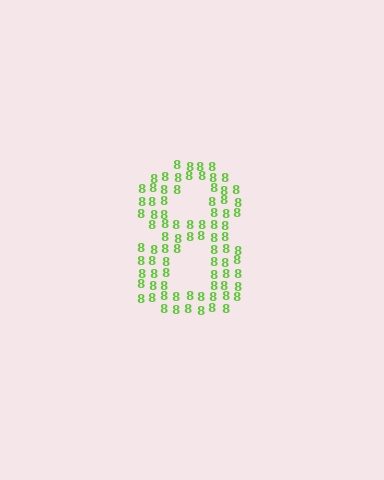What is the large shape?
The large shape is the digit 8.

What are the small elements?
The small elements are digit 8's.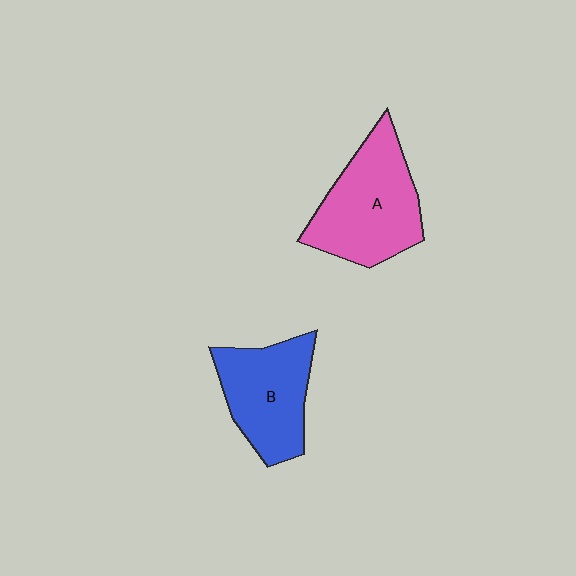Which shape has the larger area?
Shape A (pink).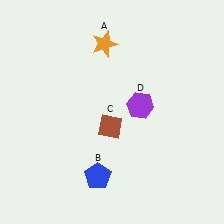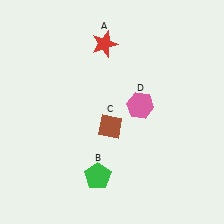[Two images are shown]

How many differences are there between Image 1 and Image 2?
There are 3 differences between the two images.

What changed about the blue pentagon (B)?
In Image 1, B is blue. In Image 2, it changed to green.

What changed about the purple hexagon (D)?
In Image 1, D is purple. In Image 2, it changed to pink.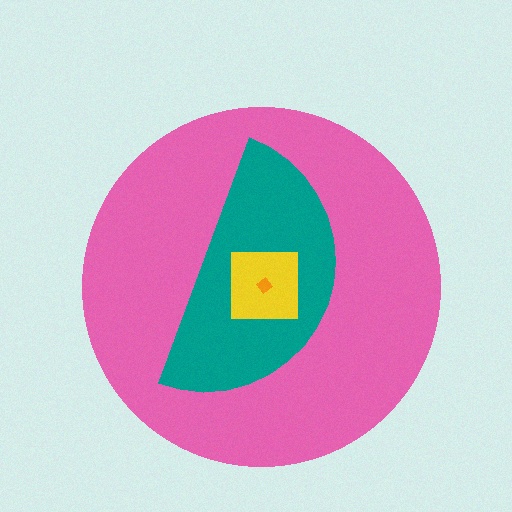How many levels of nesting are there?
4.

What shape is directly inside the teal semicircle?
The yellow square.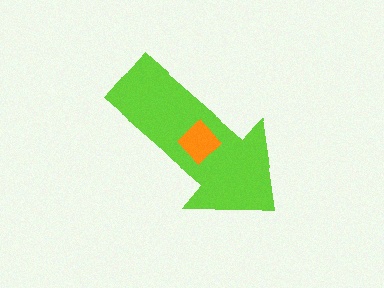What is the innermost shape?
The orange diamond.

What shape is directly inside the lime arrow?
The orange diamond.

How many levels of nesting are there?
2.